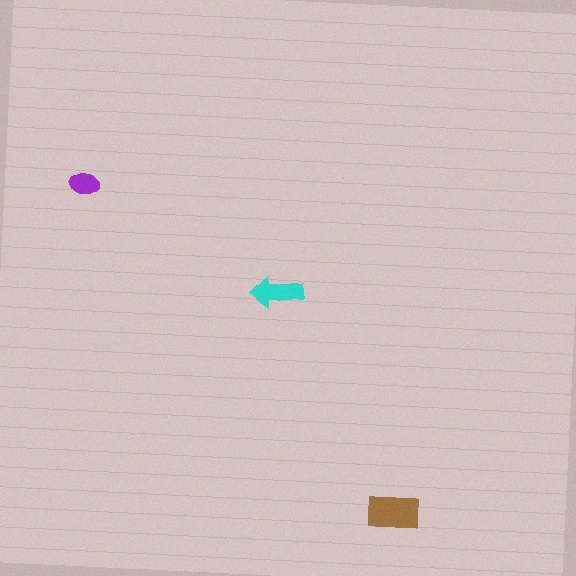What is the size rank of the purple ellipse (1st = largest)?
3rd.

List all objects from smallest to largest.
The purple ellipse, the cyan arrow, the brown rectangle.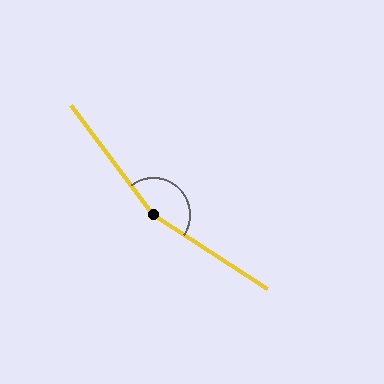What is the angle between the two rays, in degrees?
Approximately 160 degrees.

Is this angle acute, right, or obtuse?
It is obtuse.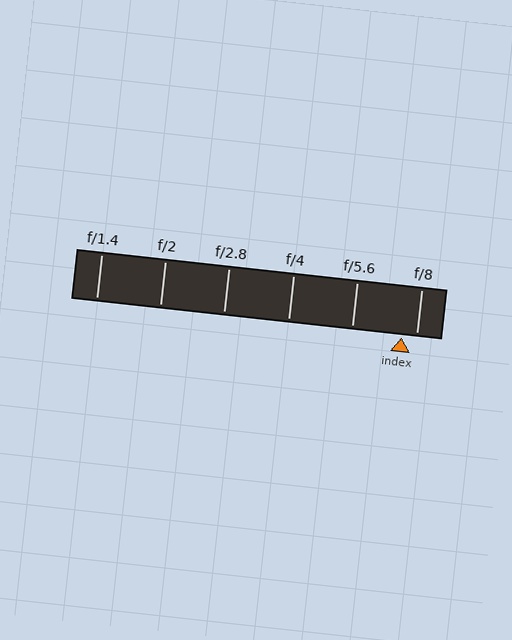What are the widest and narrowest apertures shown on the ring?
The widest aperture shown is f/1.4 and the narrowest is f/8.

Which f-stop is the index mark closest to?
The index mark is closest to f/8.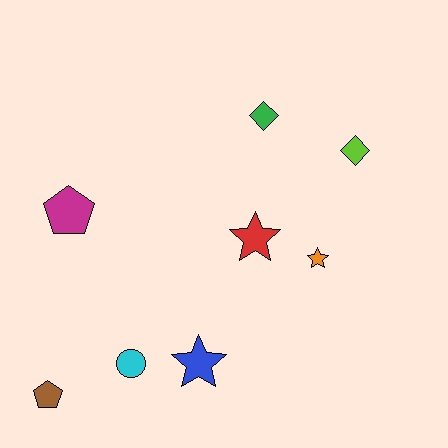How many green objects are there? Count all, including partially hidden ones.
There is 1 green object.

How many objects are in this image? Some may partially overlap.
There are 8 objects.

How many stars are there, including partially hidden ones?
There are 3 stars.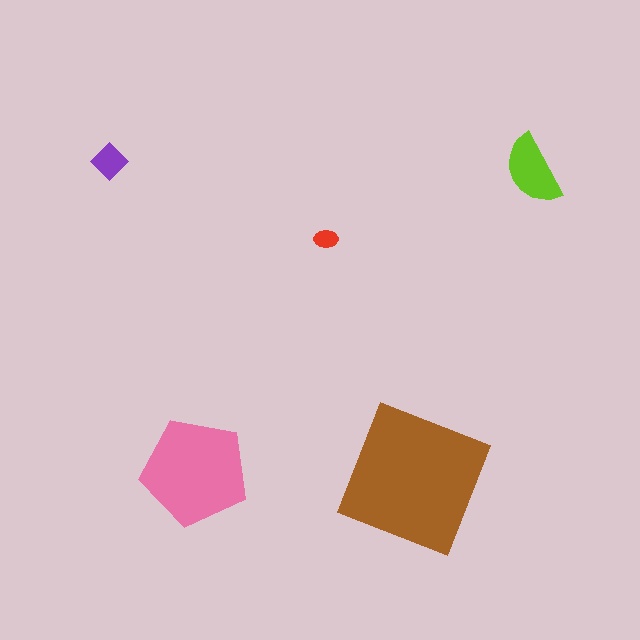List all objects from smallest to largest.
The red ellipse, the purple diamond, the lime semicircle, the pink pentagon, the brown square.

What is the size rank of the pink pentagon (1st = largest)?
2nd.